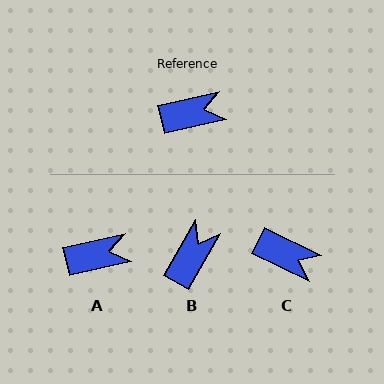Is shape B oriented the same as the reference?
No, it is off by about 47 degrees.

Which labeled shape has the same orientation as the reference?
A.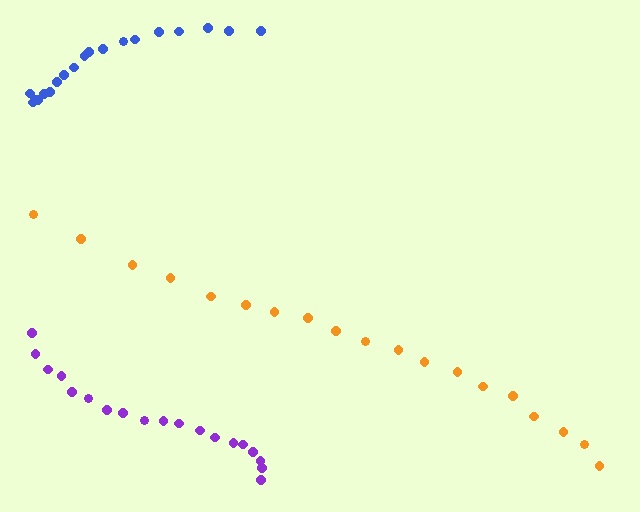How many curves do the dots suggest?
There are 3 distinct paths.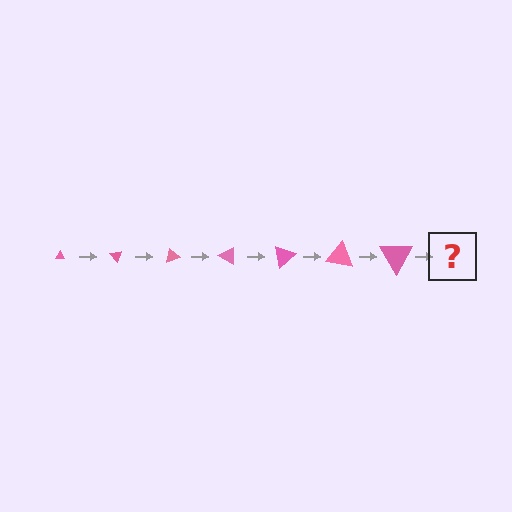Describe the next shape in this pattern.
It should be a triangle, larger than the previous one and rotated 350 degrees from the start.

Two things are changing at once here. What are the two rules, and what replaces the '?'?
The two rules are that the triangle grows larger each step and it rotates 50 degrees each step. The '?' should be a triangle, larger than the previous one and rotated 350 degrees from the start.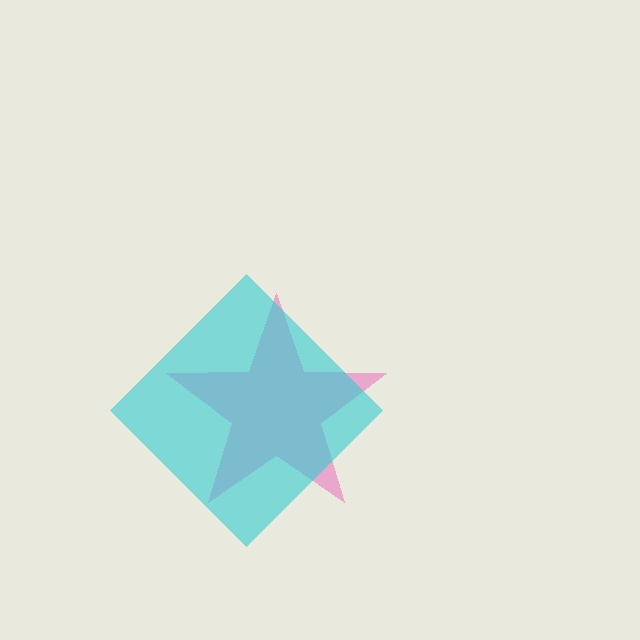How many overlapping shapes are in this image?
There are 2 overlapping shapes in the image.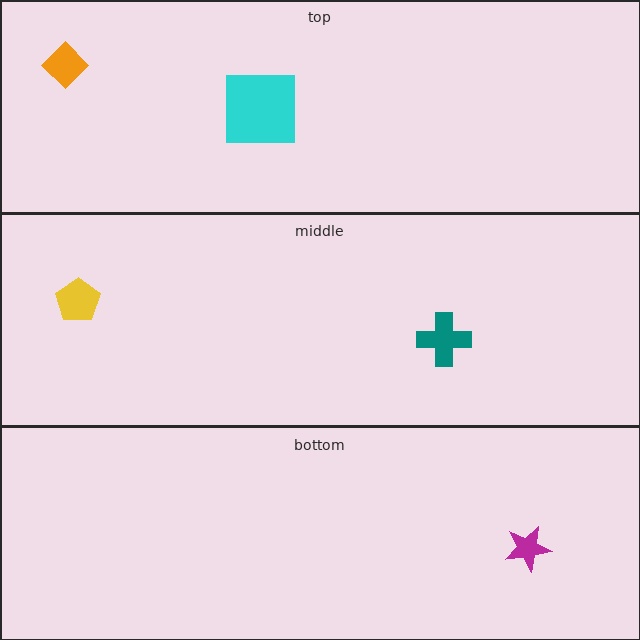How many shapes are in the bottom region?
1.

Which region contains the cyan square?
The top region.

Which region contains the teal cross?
The middle region.